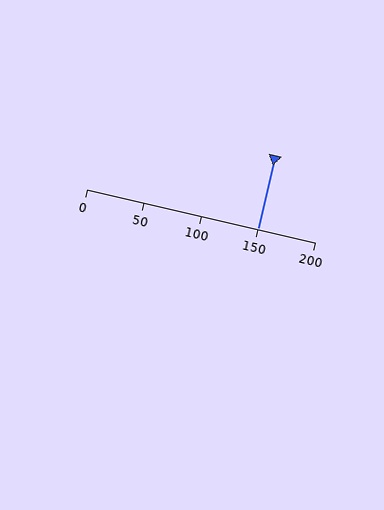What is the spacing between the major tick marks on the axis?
The major ticks are spaced 50 apart.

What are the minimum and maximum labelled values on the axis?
The axis runs from 0 to 200.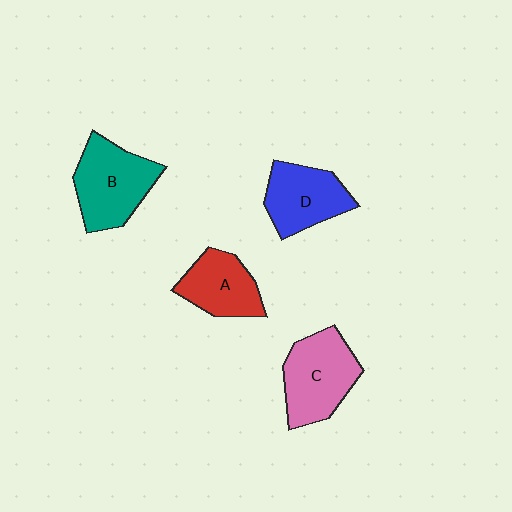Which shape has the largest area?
Shape B (teal).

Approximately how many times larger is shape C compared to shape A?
Approximately 1.3 times.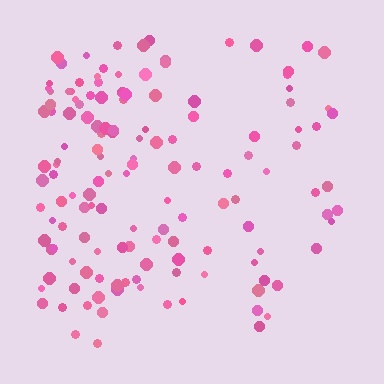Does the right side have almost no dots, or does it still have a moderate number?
Still a moderate number, just noticeably fewer than the left.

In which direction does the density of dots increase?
From right to left, with the left side densest.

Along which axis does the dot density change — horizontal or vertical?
Horizontal.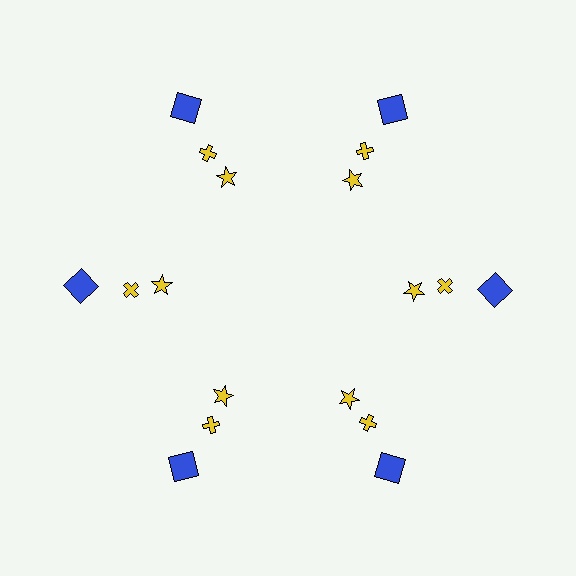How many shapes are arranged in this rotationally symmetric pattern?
There are 18 shapes, arranged in 6 groups of 3.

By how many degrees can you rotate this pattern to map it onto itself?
The pattern maps onto itself every 60 degrees of rotation.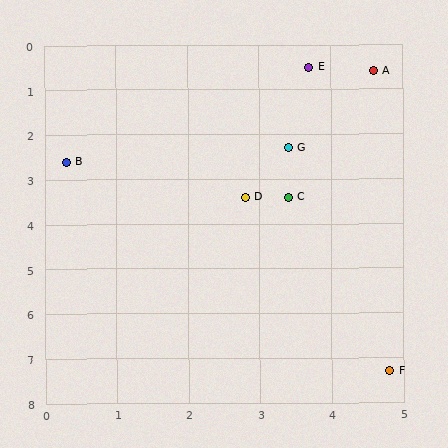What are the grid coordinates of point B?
Point B is at approximately (0.3, 2.6).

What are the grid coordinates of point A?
Point A is at approximately (4.6, 0.6).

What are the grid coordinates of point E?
Point E is at approximately (3.7, 0.5).